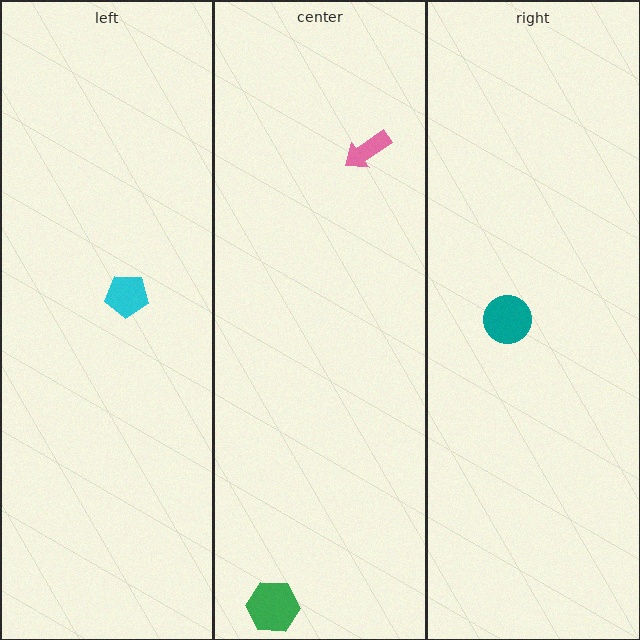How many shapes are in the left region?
1.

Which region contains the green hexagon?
The center region.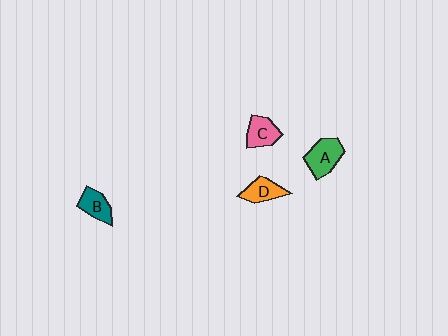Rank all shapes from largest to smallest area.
From largest to smallest: A (green), C (pink), D (orange), B (teal).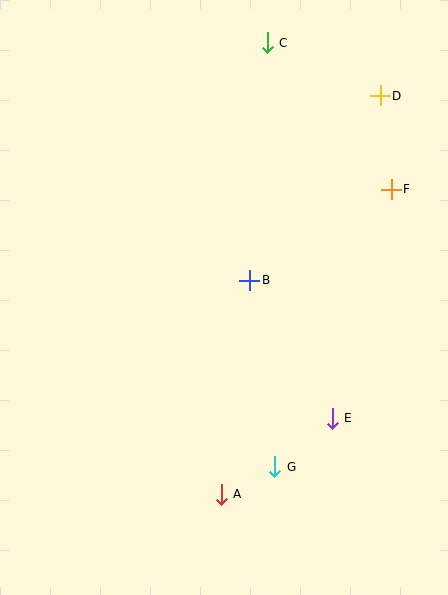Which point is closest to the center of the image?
Point B at (249, 280) is closest to the center.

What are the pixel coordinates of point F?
Point F is at (391, 189).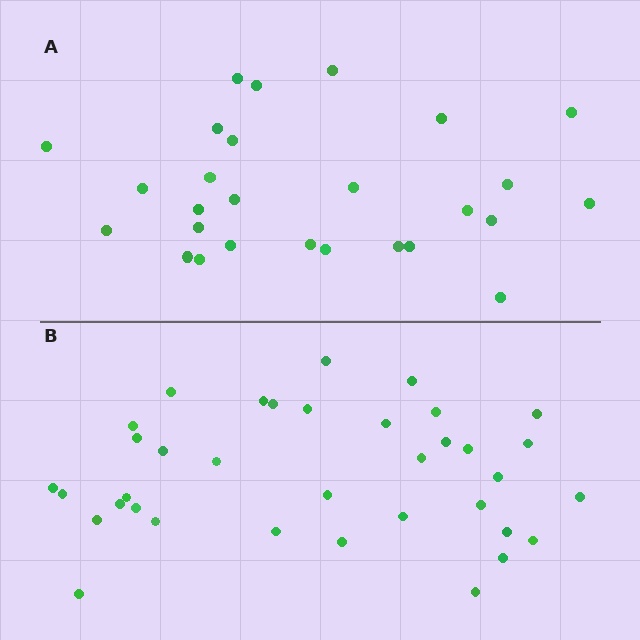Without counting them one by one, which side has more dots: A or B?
Region B (the bottom region) has more dots.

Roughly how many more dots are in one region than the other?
Region B has roughly 8 or so more dots than region A.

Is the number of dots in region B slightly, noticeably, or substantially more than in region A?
Region B has noticeably more, but not dramatically so. The ratio is roughly 1.3 to 1.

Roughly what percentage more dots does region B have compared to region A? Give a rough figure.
About 35% more.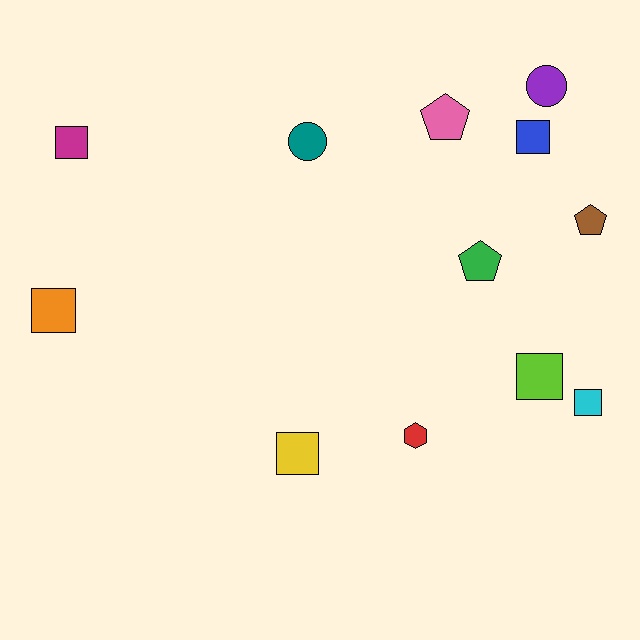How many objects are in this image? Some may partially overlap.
There are 12 objects.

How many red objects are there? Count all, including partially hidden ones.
There is 1 red object.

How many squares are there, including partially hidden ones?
There are 6 squares.